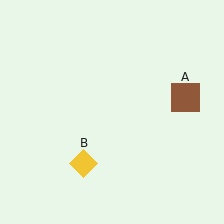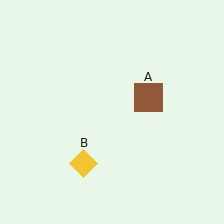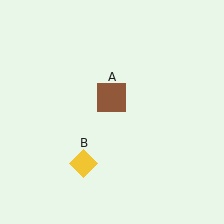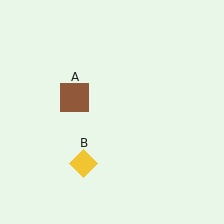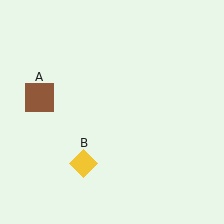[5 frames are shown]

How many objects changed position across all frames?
1 object changed position: brown square (object A).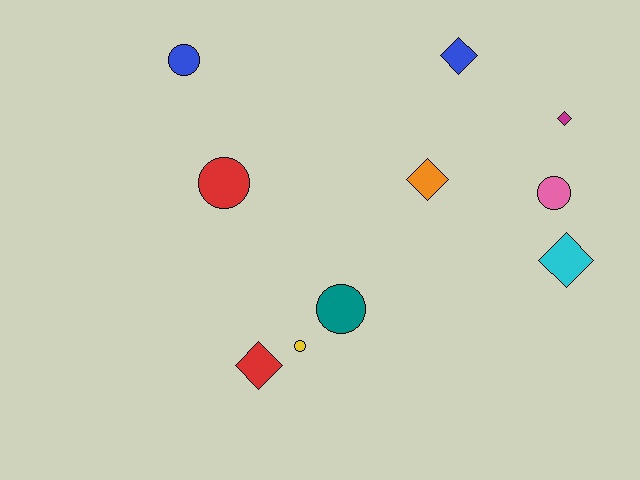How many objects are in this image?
There are 10 objects.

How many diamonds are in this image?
There are 5 diamonds.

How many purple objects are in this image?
There are no purple objects.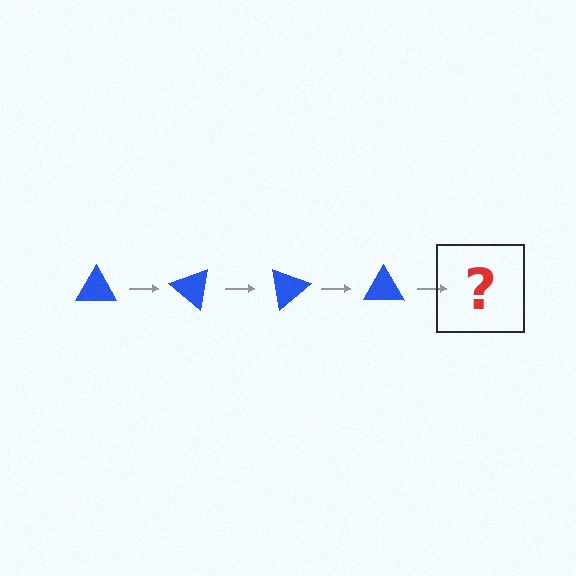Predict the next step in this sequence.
The next step is a blue triangle rotated 160 degrees.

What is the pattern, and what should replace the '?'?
The pattern is that the triangle rotates 40 degrees each step. The '?' should be a blue triangle rotated 160 degrees.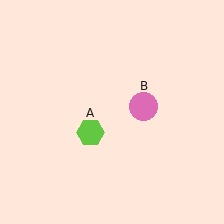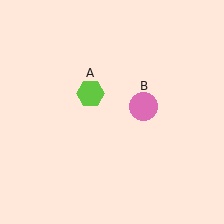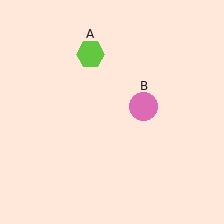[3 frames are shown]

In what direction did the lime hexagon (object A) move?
The lime hexagon (object A) moved up.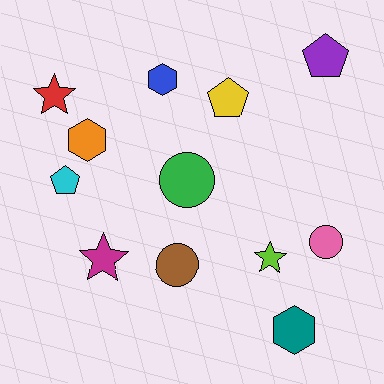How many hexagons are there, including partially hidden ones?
There are 3 hexagons.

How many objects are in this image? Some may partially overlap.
There are 12 objects.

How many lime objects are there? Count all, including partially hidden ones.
There is 1 lime object.